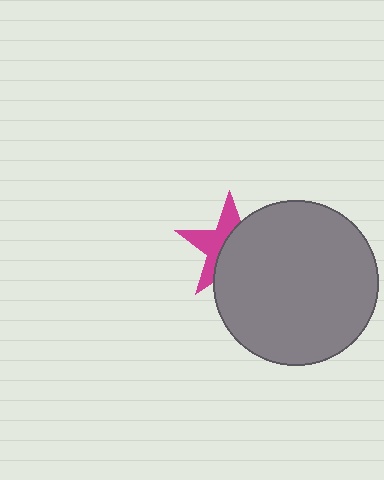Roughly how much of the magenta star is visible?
A small part of it is visible (roughly 45%).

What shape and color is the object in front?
The object in front is a gray circle.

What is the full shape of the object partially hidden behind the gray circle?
The partially hidden object is a magenta star.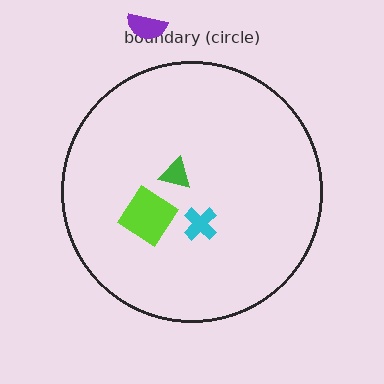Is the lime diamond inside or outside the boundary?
Inside.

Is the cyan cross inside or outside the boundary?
Inside.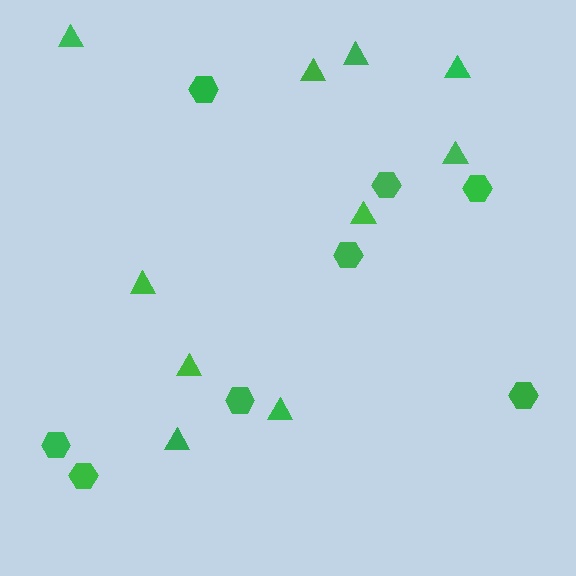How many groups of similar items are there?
There are 2 groups: one group of hexagons (8) and one group of triangles (10).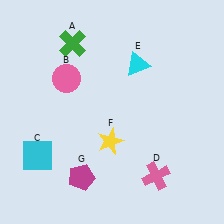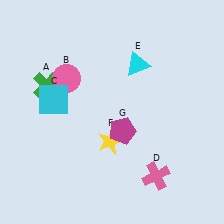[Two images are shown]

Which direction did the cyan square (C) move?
The cyan square (C) moved up.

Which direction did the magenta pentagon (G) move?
The magenta pentagon (G) moved up.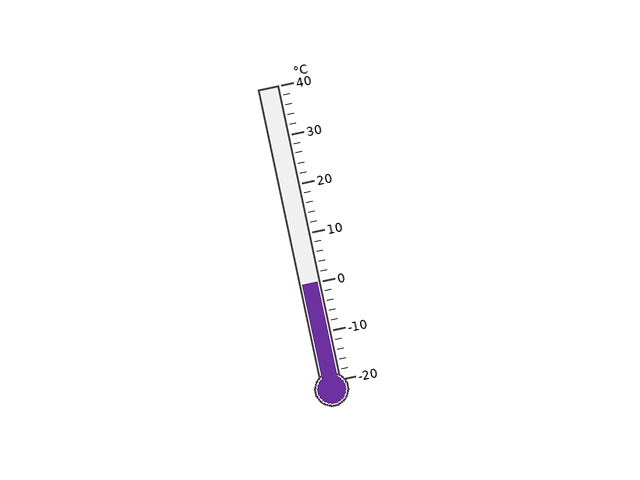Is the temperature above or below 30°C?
The temperature is below 30°C.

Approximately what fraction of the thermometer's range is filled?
The thermometer is filled to approximately 35% of its range.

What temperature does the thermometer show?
The thermometer shows approximately 0°C.